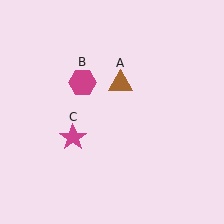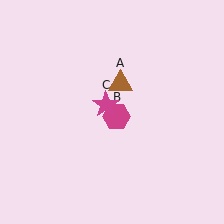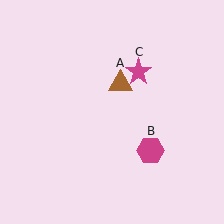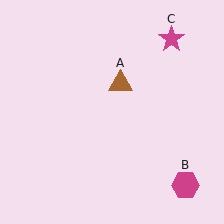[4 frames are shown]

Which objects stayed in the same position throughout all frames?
Brown triangle (object A) remained stationary.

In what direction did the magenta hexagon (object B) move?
The magenta hexagon (object B) moved down and to the right.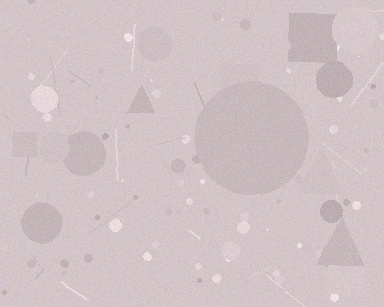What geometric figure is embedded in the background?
A circle is embedded in the background.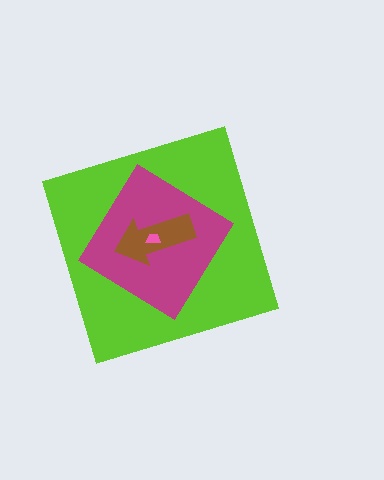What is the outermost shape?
The lime diamond.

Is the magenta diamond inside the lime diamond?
Yes.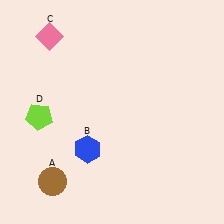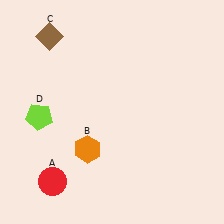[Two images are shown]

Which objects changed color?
A changed from brown to red. B changed from blue to orange. C changed from pink to brown.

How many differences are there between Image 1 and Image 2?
There are 3 differences between the two images.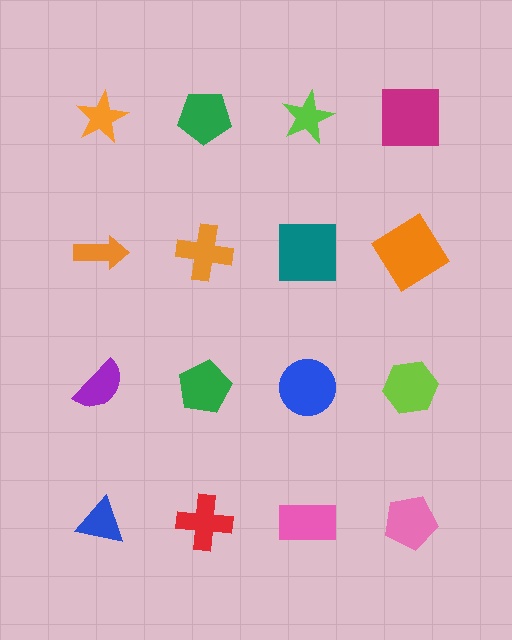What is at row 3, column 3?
A blue circle.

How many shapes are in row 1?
4 shapes.